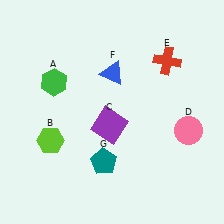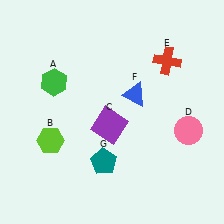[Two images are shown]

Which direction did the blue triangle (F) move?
The blue triangle (F) moved right.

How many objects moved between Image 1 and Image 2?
1 object moved between the two images.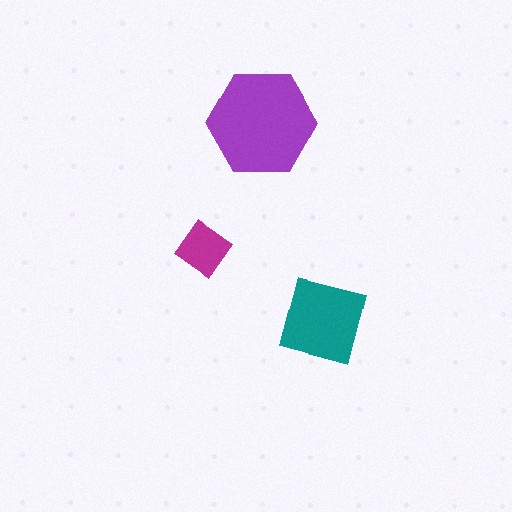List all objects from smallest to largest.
The magenta diamond, the teal square, the purple hexagon.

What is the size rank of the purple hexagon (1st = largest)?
1st.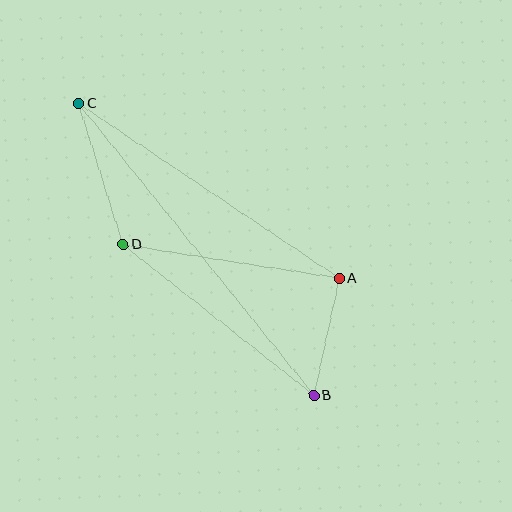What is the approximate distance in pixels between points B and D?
The distance between B and D is approximately 243 pixels.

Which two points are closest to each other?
Points A and B are closest to each other.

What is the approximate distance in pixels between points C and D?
The distance between C and D is approximately 147 pixels.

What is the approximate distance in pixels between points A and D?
The distance between A and D is approximately 219 pixels.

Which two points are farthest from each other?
Points B and C are farthest from each other.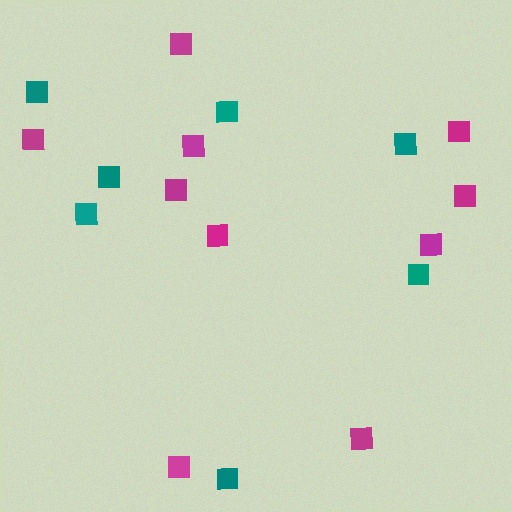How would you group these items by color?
There are 2 groups: one group of magenta squares (10) and one group of teal squares (7).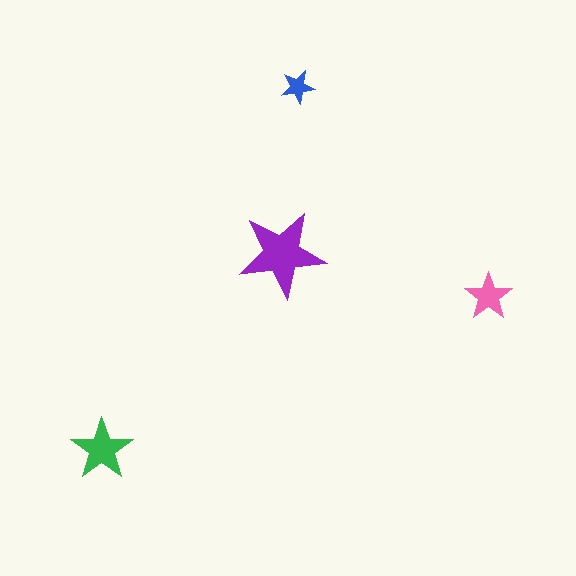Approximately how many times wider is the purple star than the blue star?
About 2.5 times wider.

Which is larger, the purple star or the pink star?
The purple one.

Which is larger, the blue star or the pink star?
The pink one.